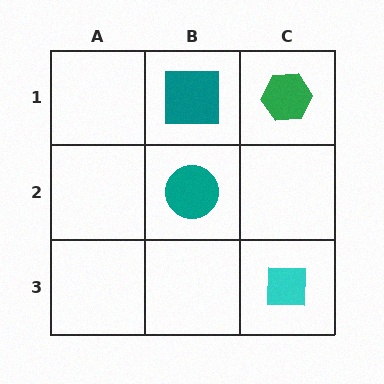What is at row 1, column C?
A green hexagon.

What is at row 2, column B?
A teal circle.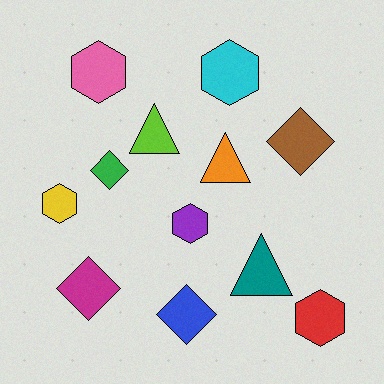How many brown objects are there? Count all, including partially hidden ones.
There is 1 brown object.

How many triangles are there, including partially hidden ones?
There are 3 triangles.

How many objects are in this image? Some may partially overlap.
There are 12 objects.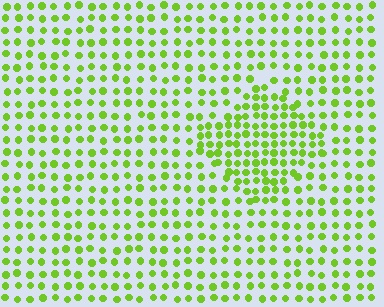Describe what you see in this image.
The image contains small lime elements arranged at two different densities. A diamond-shaped region is visible where the elements are more densely packed than the surrounding area.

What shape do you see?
I see a diamond.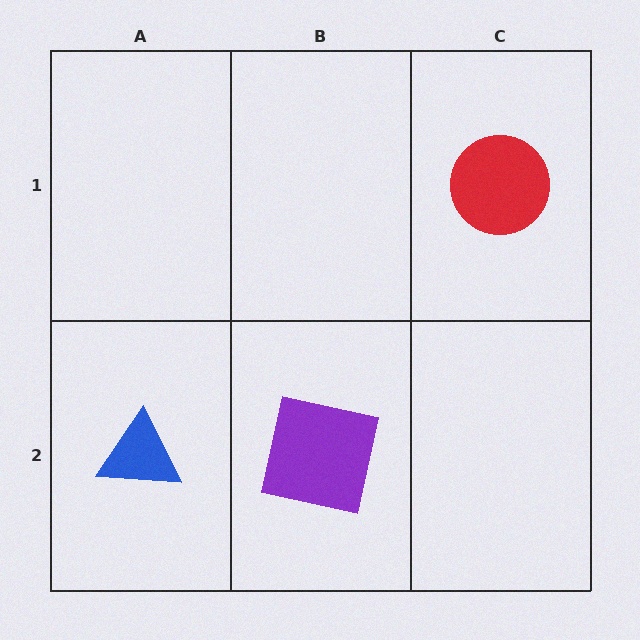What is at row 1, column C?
A red circle.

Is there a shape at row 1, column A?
No, that cell is empty.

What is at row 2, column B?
A purple square.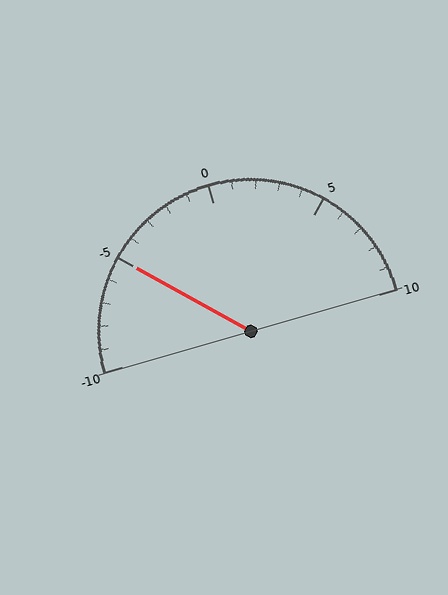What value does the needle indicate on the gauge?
The needle indicates approximately -5.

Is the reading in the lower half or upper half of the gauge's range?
The reading is in the lower half of the range (-10 to 10).